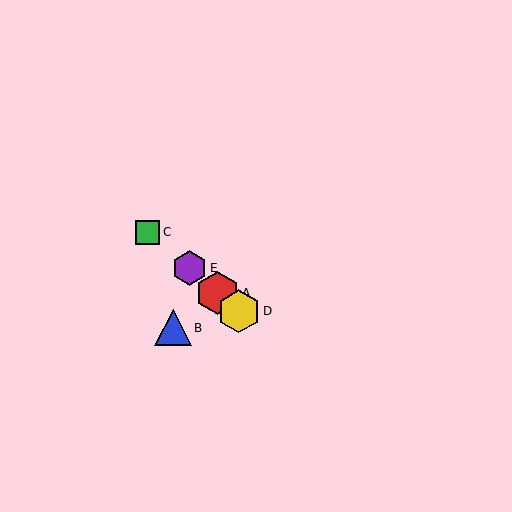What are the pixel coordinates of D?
Object D is at (239, 311).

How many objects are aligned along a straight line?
4 objects (A, C, D, E) are aligned along a straight line.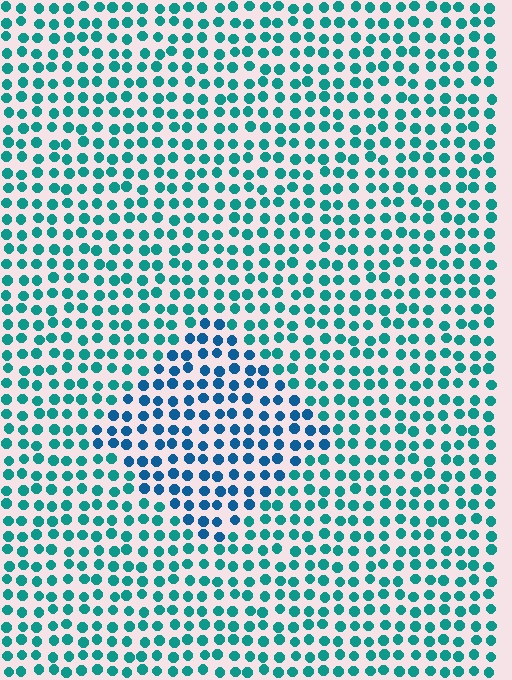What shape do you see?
I see a diamond.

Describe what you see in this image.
The image is filled with small teal elements in a uniform arrangement. A diamond-shaped region is visible where the elements are tinted to a slightly different hue, forming a subtle color boundary.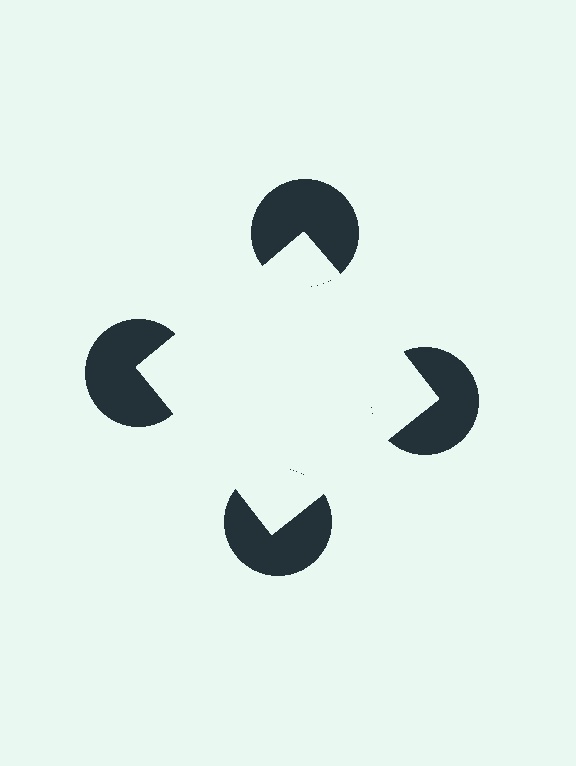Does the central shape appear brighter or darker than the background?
It typically appears slightly brighter than the background, even though no actual brightness change is drawn.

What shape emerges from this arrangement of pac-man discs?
An illusory square — its edges are inferred from the aligned wedge cuts in the pac-man discs, not physically drawn.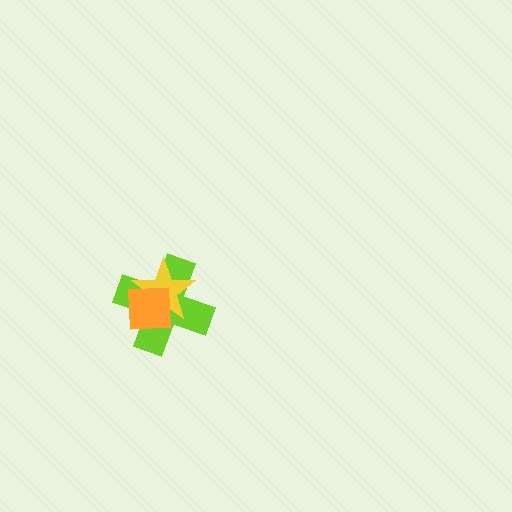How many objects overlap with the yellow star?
2 objects overlap with the yellow star.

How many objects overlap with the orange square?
2 objects overlap with the orange square.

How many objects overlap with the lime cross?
2 objects overlap with the lime cross.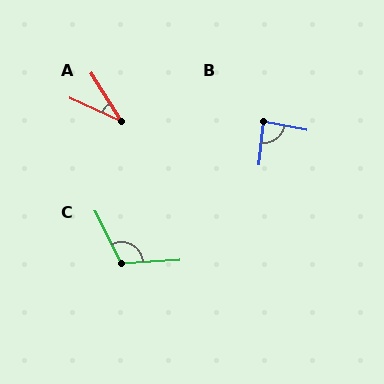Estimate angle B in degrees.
Approximately 84 degrees.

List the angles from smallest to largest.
A (33°), B (84°), C (114°).